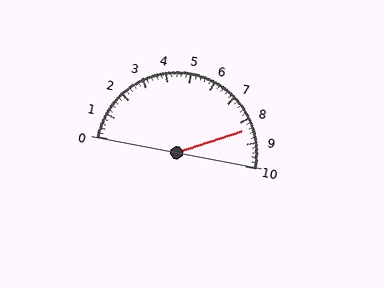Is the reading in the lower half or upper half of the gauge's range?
The reading is in the upper half of the range (0 to 10).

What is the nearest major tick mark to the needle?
The nearest major tick mark is 8.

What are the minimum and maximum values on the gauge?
The gauge ranges from 0 to 10.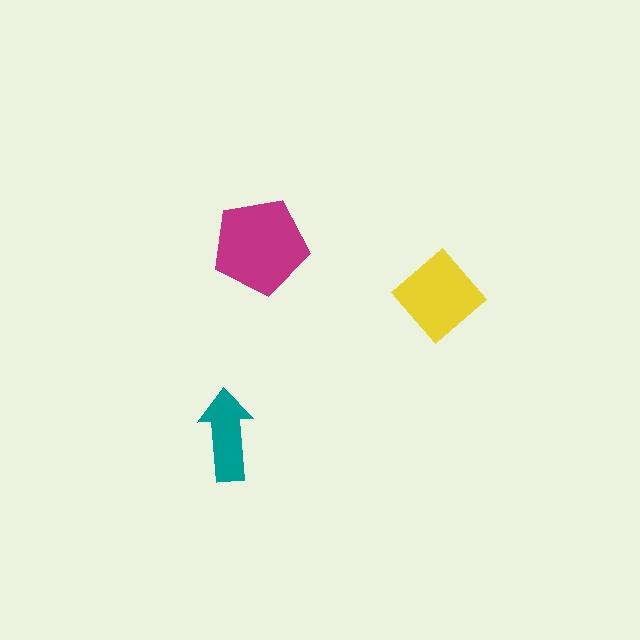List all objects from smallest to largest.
The teal arrow, the yellow diamond, the magenta pentagon.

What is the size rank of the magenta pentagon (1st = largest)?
1st.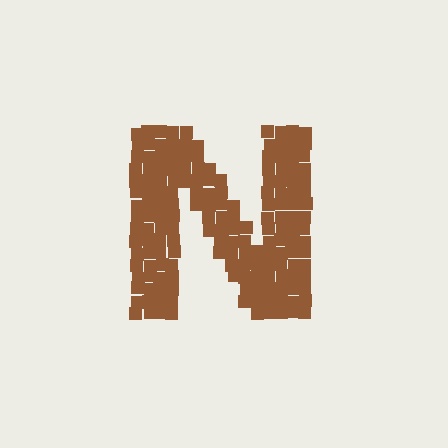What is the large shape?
The large shape is the letter N.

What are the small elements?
The small elements are squares.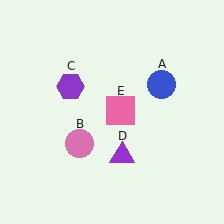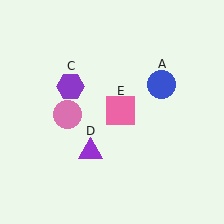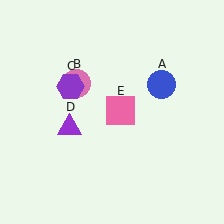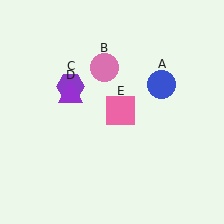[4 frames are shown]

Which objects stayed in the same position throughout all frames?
Blue circle (object A) and purple hexagon (object C) and pink square (object E) remained stationary.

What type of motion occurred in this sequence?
The pink circle (object B), purple triangle (object D) rotated clockwise around the center of the scene.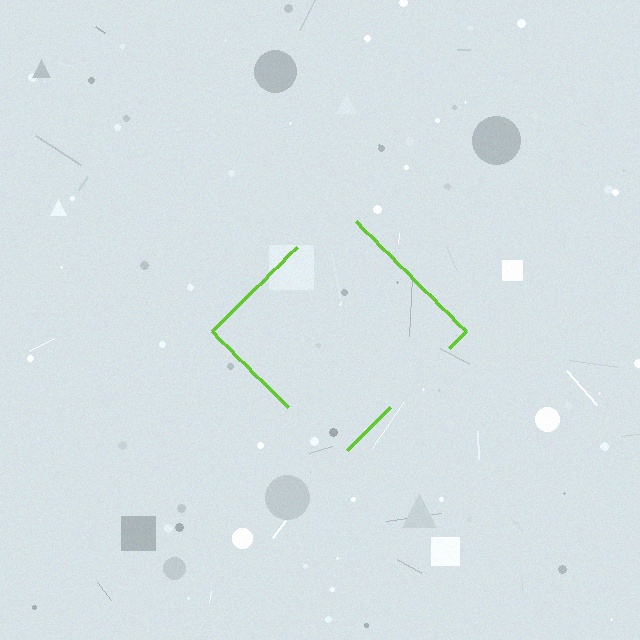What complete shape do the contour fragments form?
The contour fragments form a diamond.